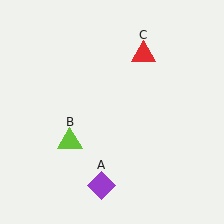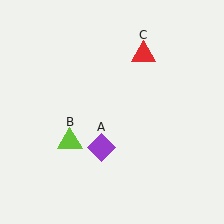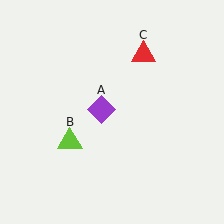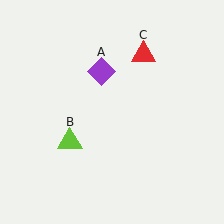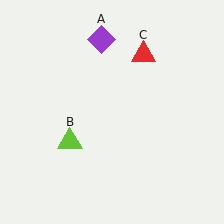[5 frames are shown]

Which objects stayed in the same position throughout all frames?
Lime triangle (object B) and red triangle (object C) remained stationary.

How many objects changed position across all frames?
1 object changed position: purple diamond (object A).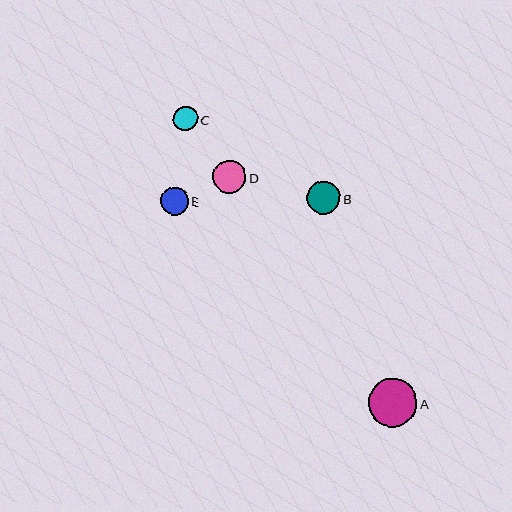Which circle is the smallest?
Circle C is the smallest with a size of approximately 24 pixels.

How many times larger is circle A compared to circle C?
Circle A is approximately 2.0 times the size of circle C.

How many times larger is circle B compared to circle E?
Circle B is approximately 1.2 times the size of circle E.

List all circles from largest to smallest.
From largest to smallest: A, B, D, E, C.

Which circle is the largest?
Circle A is the largest with a size of approximately 49 pixels.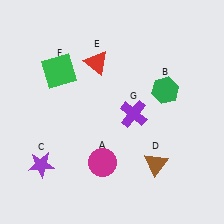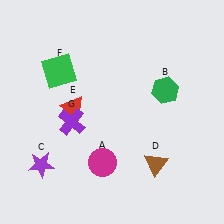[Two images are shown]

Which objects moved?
The objects that moved are: the red triangle (E), the purple cross (G).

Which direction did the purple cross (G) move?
The purple cross (G) moved left.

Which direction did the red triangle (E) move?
The red triangle (E) moved down.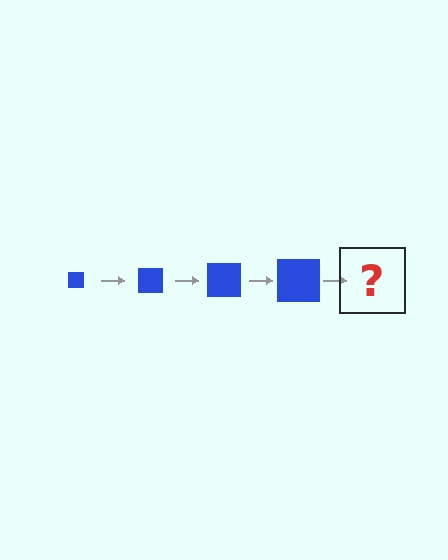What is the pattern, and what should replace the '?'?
The pattern is that the square gets progressively larger each step. The '?' should be a blue square, larger than the previous one.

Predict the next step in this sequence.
The next step is a blue square, larger than the previous one.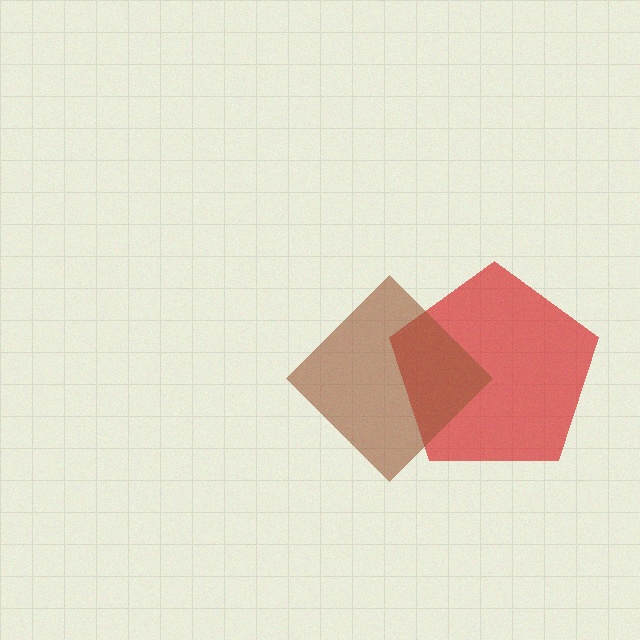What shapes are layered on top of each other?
The layered shapes are: a red pentagon, a brown diamond.